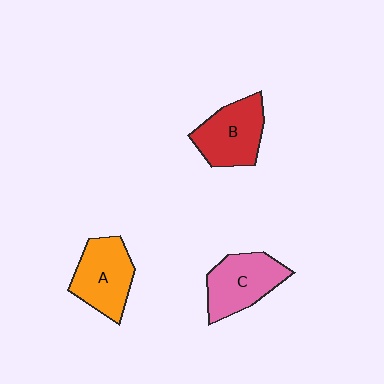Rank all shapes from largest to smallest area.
From largest to smallest: C (pink), B (red), A (orange).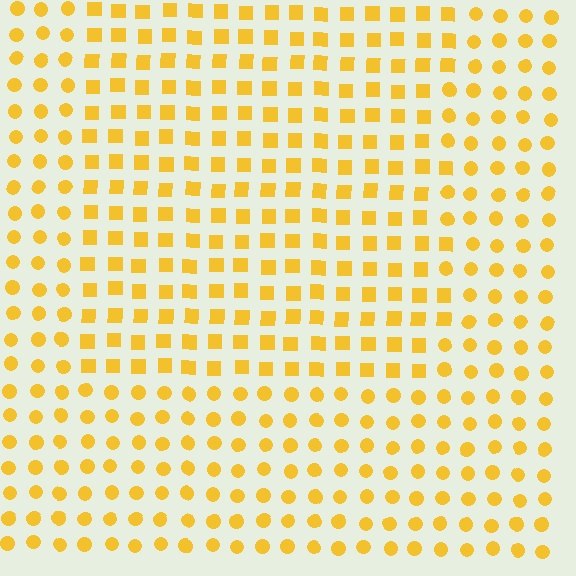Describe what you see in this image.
The image is filled with small yellow elements arranged in a uniform grid. A rectangle-shaped region contains squares, while the surrounding area contains circles. The boundary is defined purely by the change in element shape.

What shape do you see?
I see a rectangle.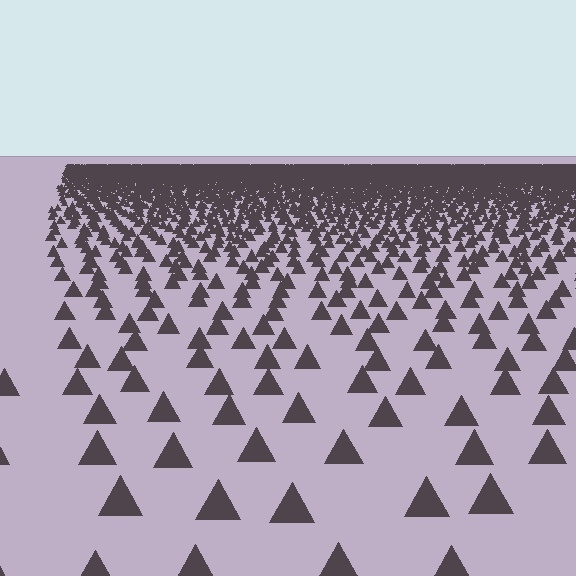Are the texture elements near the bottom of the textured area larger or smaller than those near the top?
Larger. Near the bottom, elements are closer to the viewer and appear at a bigger on-screen size.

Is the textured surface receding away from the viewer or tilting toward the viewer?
The surface is receding away from the viewer. Texture elements get smaller and denser toward the top.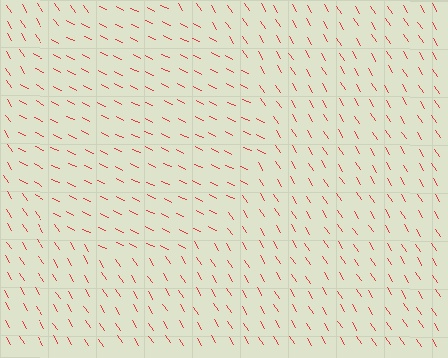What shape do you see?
I see a circle.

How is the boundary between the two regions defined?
The boundary is defined purely by a change in line orientation (approximately 31 degrees difference). All lines are the same color and thickness.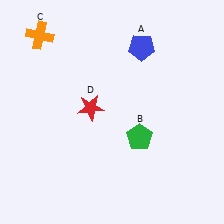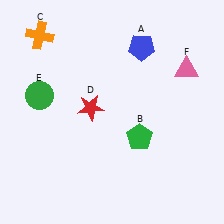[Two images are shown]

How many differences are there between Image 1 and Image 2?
There are 2 differences between the two images.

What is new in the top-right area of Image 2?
A pink triangle (F) was added in the top-right area of Image 2.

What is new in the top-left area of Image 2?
A green circle (E) was added in the top-left area of Image 2.